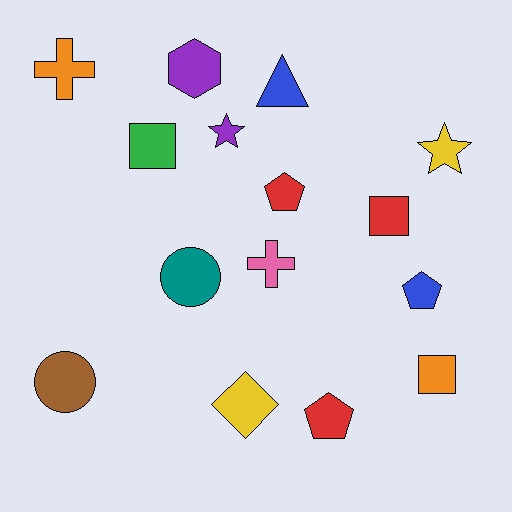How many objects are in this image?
There are 15 objects.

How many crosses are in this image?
There are 2 crosses.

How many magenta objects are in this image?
There are no magenta objects.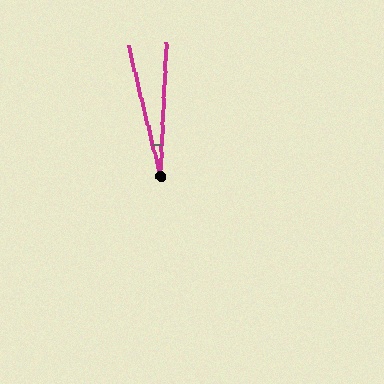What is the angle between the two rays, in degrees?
Approximately 16 degrees.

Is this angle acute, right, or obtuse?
It is acute.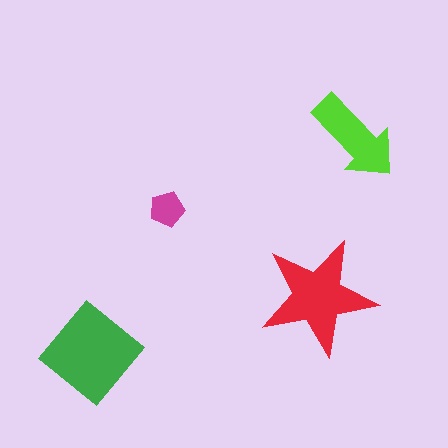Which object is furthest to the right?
The lime arrow is rightmost.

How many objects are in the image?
There are 4 objects in the image.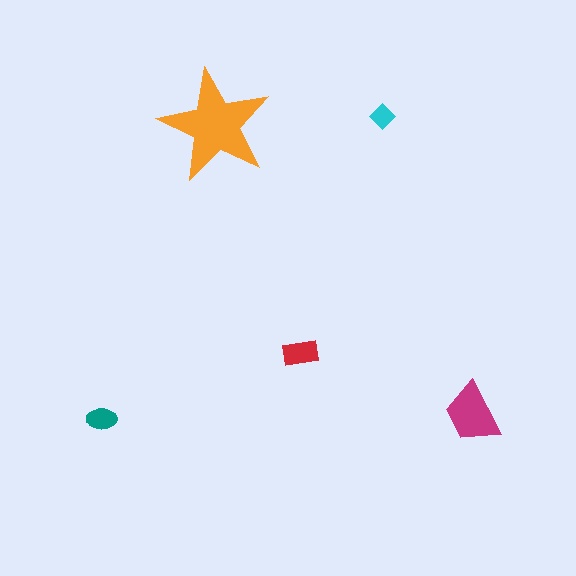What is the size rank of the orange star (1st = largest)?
1st.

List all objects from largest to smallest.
The orange star, the magenta trapezoid, the red rectangle, the teal ellipse, the cyan diamond.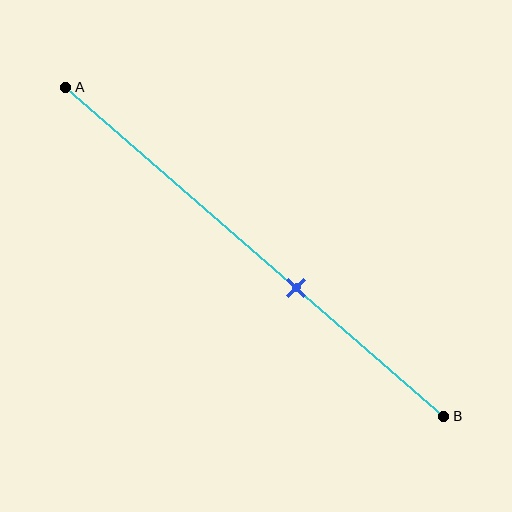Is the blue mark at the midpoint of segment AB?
No, the mark is at about 60% from A, not at the 50% midpoint.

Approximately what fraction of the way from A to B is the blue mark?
The blue mark is approximately 60% of the way from A to B.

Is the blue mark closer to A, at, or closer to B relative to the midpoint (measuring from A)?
The blue mark is closer to point B than the midpoint of segment AB.